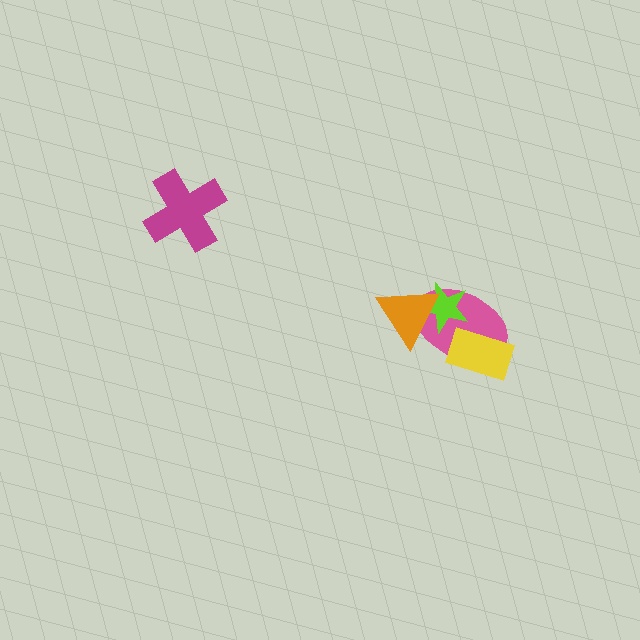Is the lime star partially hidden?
Yes, it is partially covered by another shape.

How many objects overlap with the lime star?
2 objects overlap with the lime star.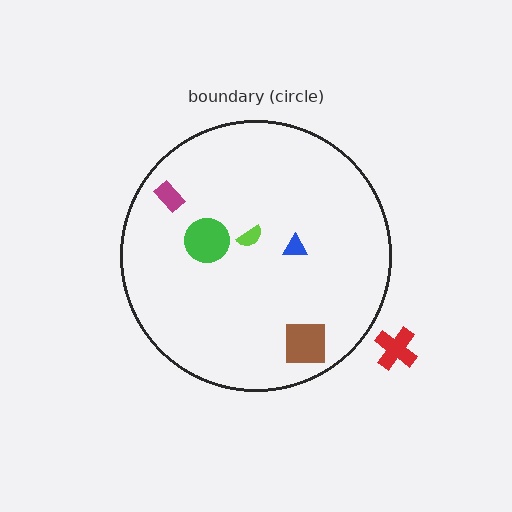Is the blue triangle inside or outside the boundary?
Inside.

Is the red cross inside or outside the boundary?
Outside.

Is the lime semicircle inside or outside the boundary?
Inside.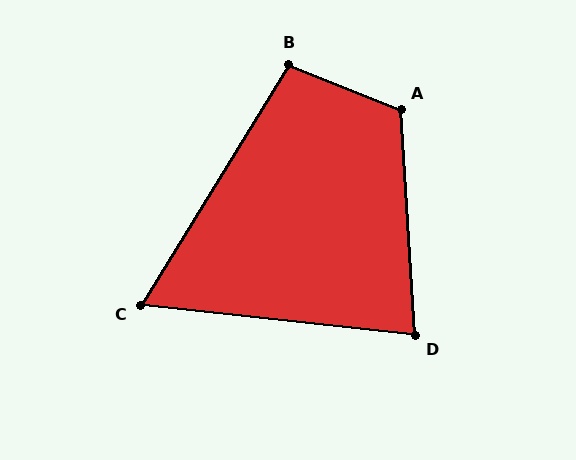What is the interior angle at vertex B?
Approximately 100 degrees (obtuse).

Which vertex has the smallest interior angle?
C, at approximately 65 degrees.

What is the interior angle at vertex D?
Approximately 80 degrees (acute).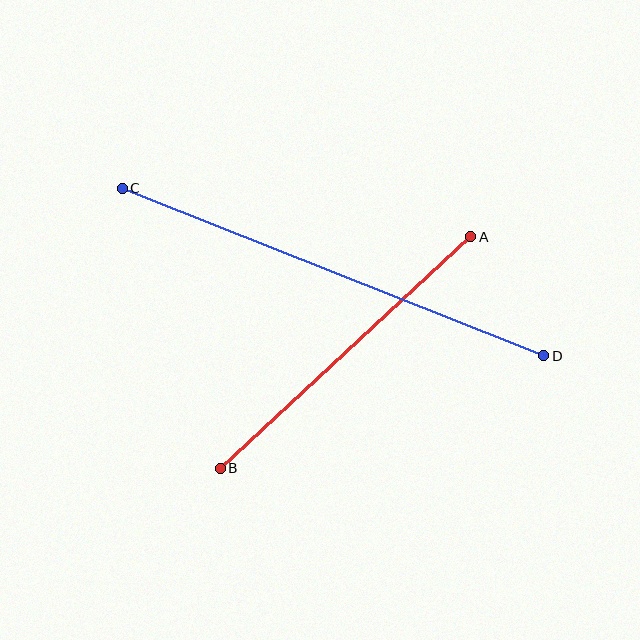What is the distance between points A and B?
The distance is approximately 341 pixels.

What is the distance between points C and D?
The distance is approximately 454 pixels.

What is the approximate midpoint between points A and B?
The midpoint is at approximately (345, 352) pixels.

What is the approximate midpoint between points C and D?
The midpoint is at approximately (333, 272) pixels.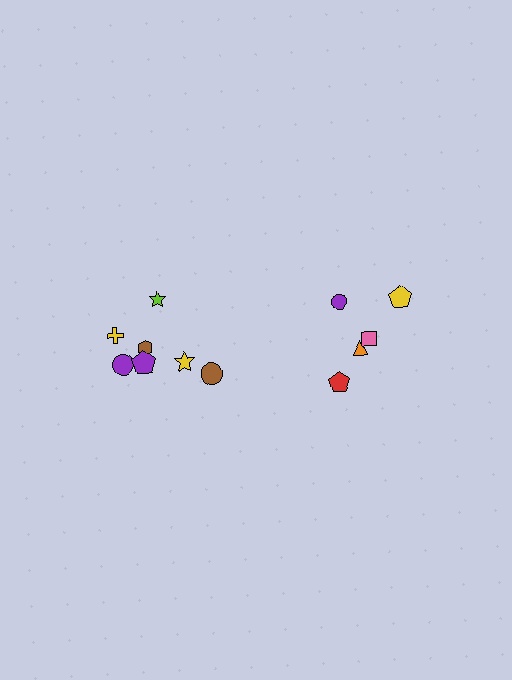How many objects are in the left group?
There are 7 objects.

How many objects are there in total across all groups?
There are 12 objects.